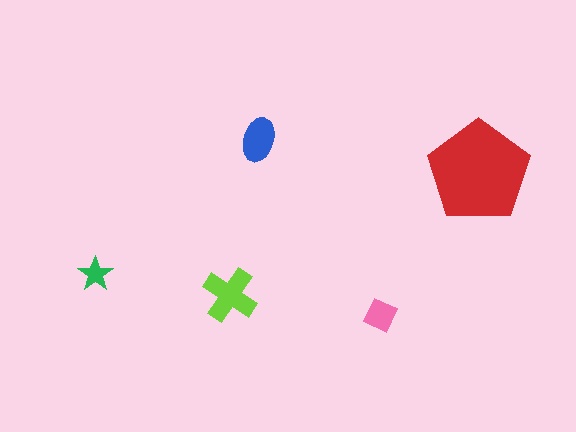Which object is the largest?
The red pentagon.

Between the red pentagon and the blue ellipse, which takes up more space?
The red pentagon.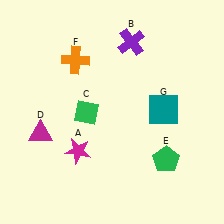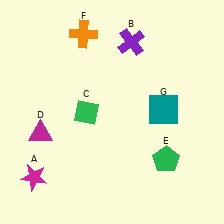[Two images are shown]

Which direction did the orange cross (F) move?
The orange cross (F) moved up.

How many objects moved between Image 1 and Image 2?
2 objects moved between the two images.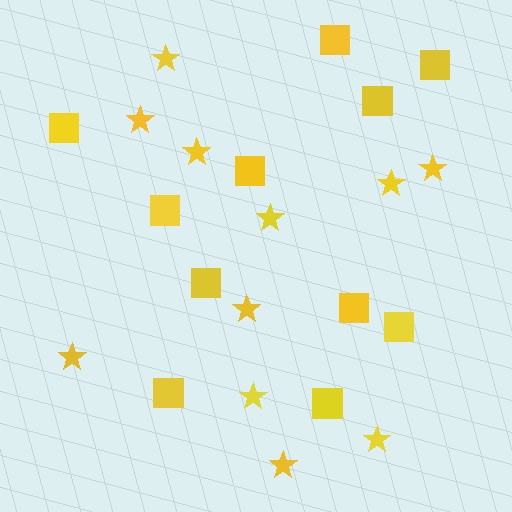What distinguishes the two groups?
There are 2 groups: one group of squares (11) and one group of stars (11).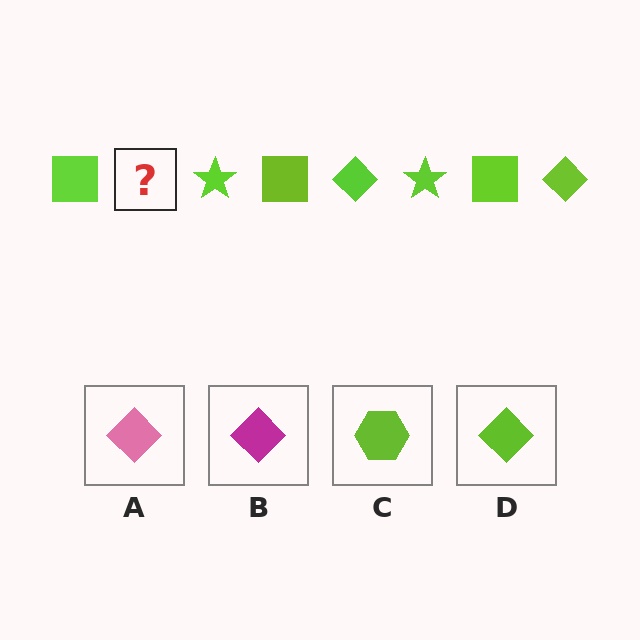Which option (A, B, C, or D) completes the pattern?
D.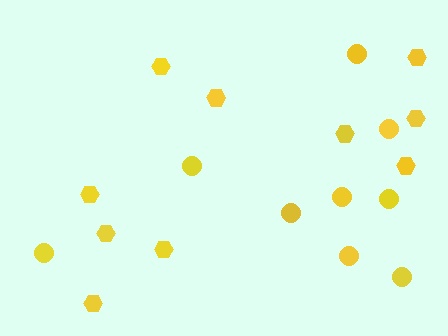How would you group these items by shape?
There are 2 groups: one group of circles (9) and one group of hexagons (10).